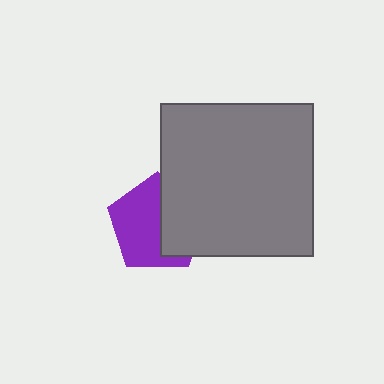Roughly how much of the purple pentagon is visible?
About half of it is visible (roughly 57%).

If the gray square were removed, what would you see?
You would see the complete purple pentagon.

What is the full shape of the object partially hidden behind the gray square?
The partially hidden object is a purple pentagon.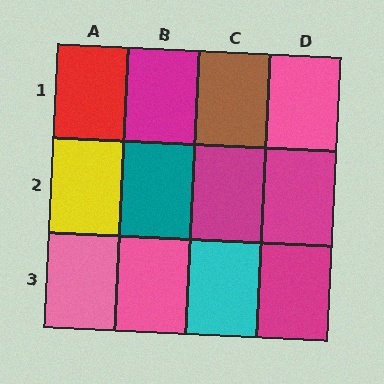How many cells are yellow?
1 cell is yellow.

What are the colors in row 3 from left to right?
Pink, pink, cyan, magenta.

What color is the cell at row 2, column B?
Teal.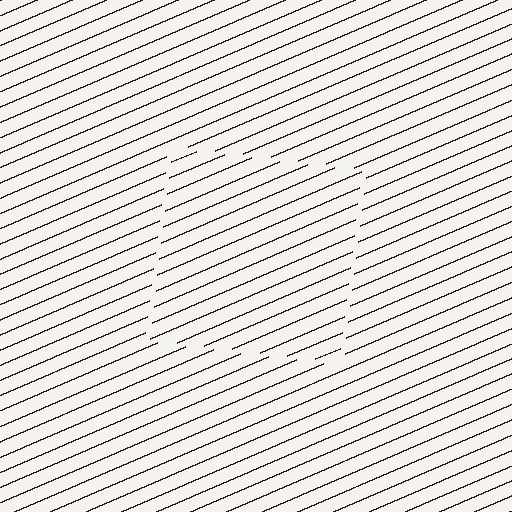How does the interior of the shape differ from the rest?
The interior of the shape contains the same grating, shifted by half a period — the contour is defined by the phase discontinuity where line-ends from the inner and outer gratings abut.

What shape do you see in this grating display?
An illusory square. The interior of the shape contains the same grating, shifted by half a period — the contour is defined by the phase discontinuity where line-ends from the inner and outer gratings abut.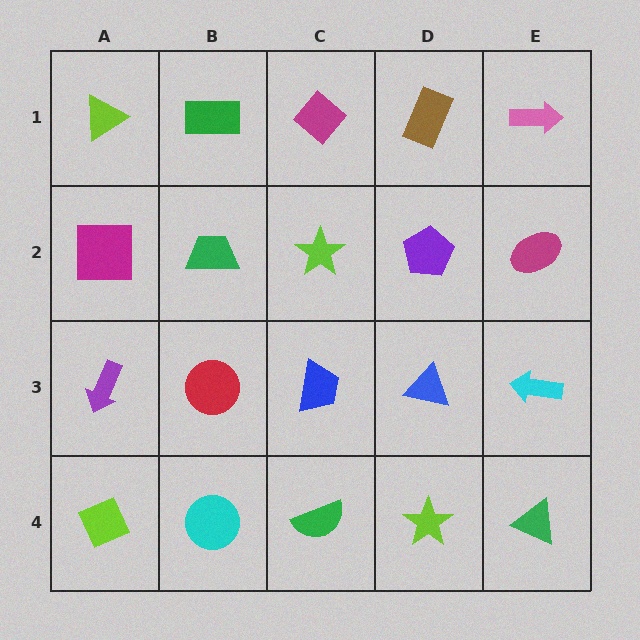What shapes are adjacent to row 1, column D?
A purple pentagon (row 2, column D), a magenta diamond (row 1, column C), a pink arrow (row 1, column E).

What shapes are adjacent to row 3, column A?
A magenta square (row 2, column A), a lime diamond (row 4, column A), a red circle (row 3, column B).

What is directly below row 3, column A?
A lime diamond.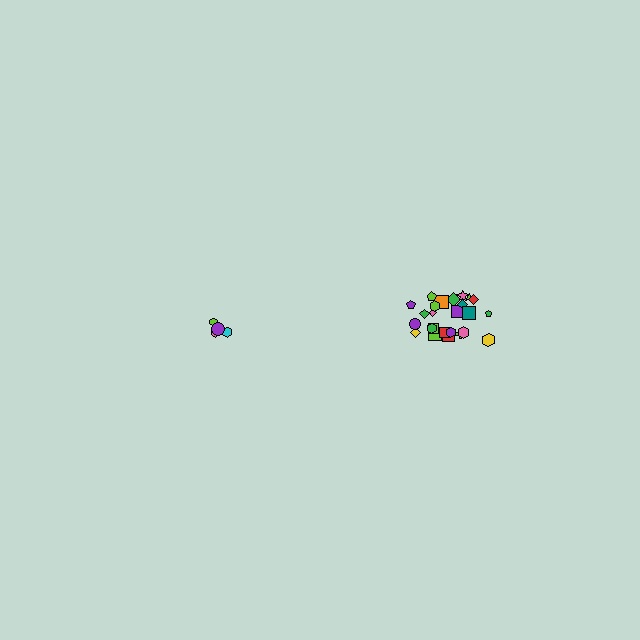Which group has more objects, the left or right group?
The right group.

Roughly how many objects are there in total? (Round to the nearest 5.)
Roughly 30 objects in total.